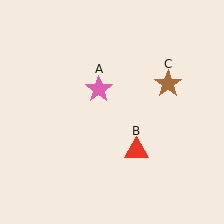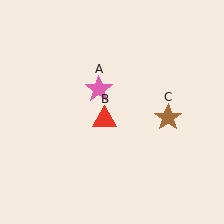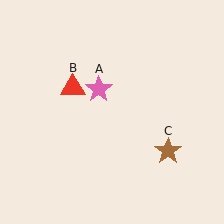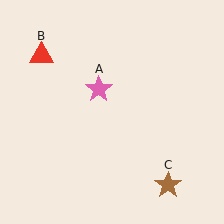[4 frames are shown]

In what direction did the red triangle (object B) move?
The red triangle (object B) moved up and to the left.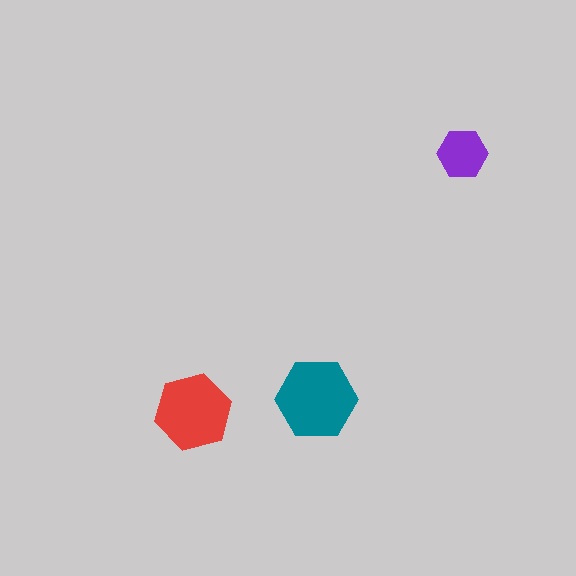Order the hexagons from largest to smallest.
the teal one, the red one, the purple one.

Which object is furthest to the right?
The purple hexagon is rightmost.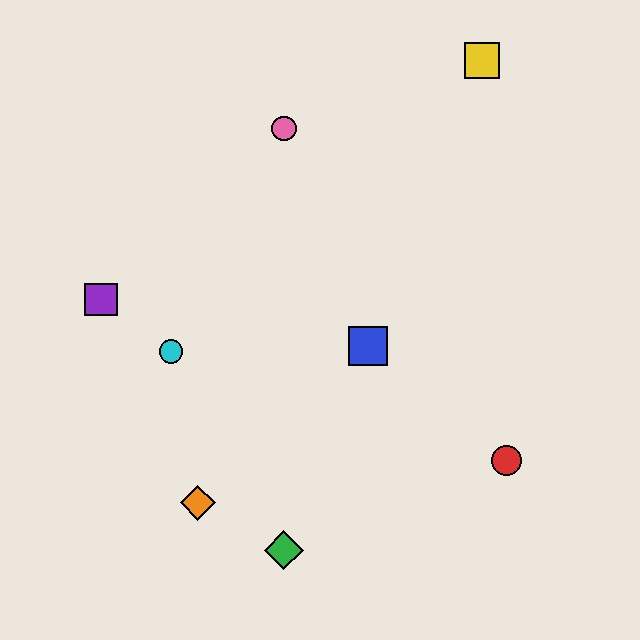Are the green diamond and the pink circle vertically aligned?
Yes, both are at x≈284.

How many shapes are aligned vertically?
2 shapes (the green diamond, the pink circle) are aligned vertically.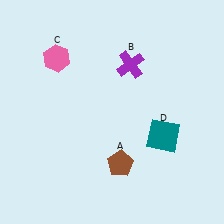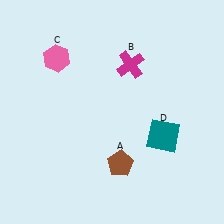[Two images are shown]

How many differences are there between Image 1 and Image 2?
There is 1 difference between the two images.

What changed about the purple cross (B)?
In Image 1, B is purple. In Image 2, it changed to magenta.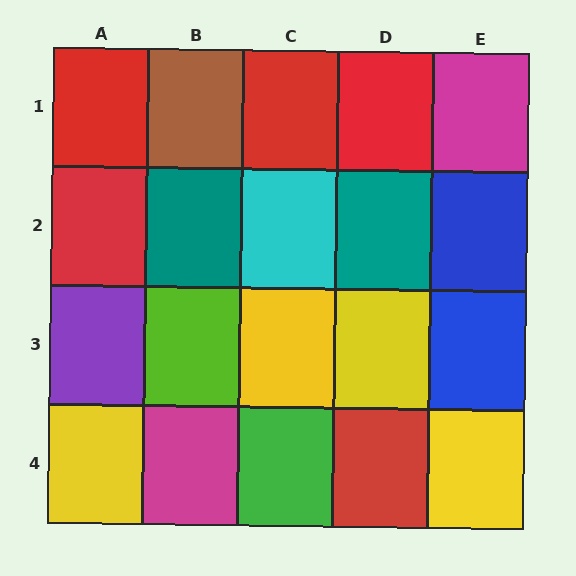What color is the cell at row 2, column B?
Teal.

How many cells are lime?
1 cell is lime.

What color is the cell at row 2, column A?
Red.